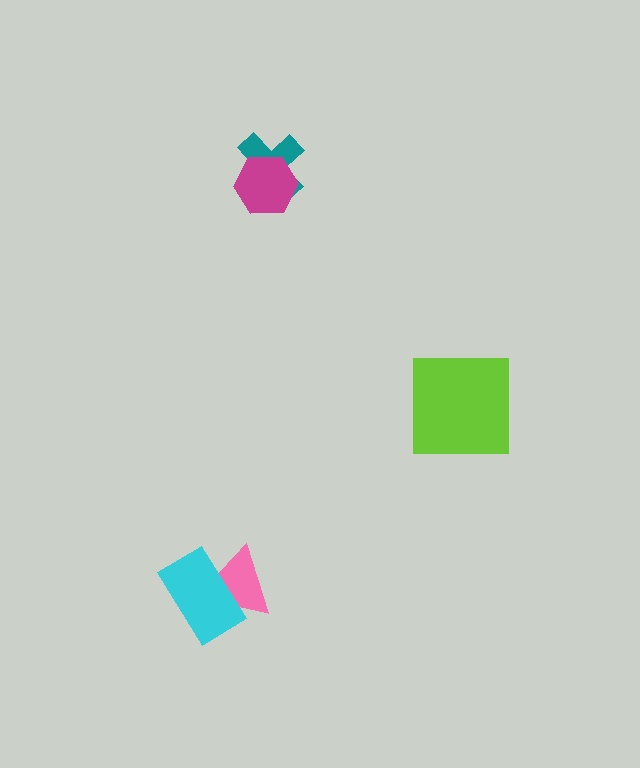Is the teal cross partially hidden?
Yes, it is partially covered by another shape.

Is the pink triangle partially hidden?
Yes, it is partially covered by another shape.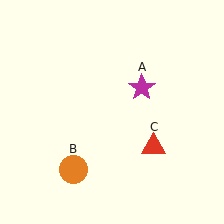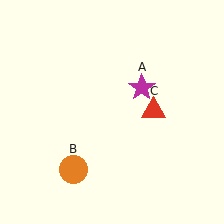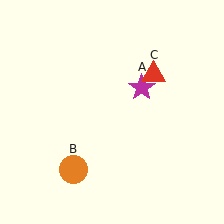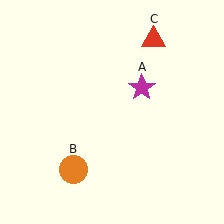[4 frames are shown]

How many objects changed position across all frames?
1 object changed position: red triangle (object C).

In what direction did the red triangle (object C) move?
The red triangle (object C) moved up.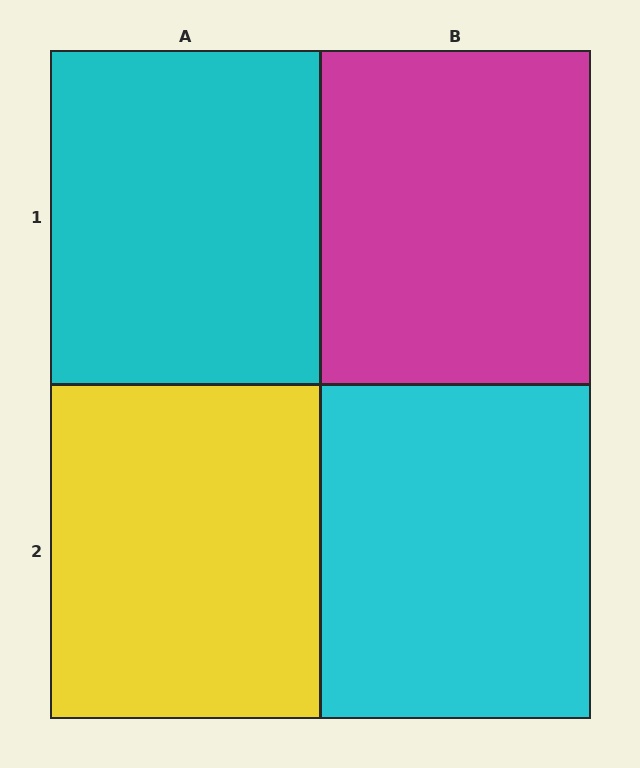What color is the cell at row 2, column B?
Cyan.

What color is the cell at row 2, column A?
Yellow.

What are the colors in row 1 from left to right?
Cyan, magenta.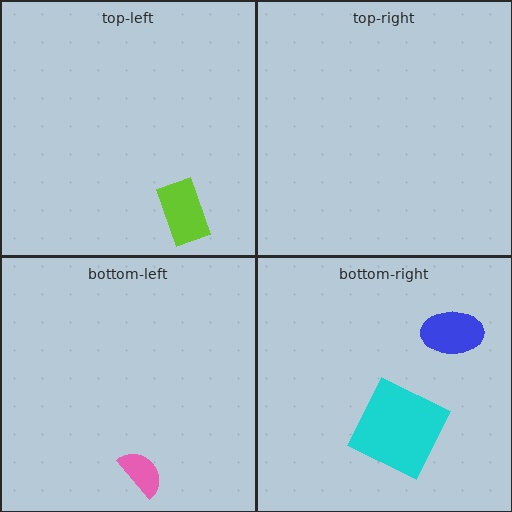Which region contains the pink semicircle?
The bottom-left region.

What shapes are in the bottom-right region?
The cyan square, the blue ellipse.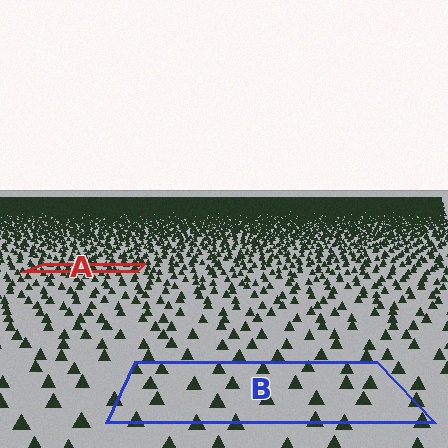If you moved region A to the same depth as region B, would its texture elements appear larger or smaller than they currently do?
They would appear larger. At a closer depth, the same texture elements are projected at a bigger on-screen size.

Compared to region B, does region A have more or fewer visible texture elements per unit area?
Region A has more texture elements per unit area — they are packed more densely because it is farther away.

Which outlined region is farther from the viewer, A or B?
Region A is farther from the viewer — the texture elements inside it appear smaller and more densely packed.